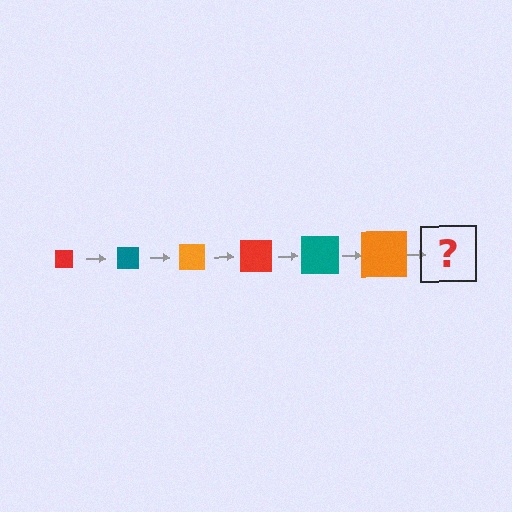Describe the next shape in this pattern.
It should be a red square, larger than the previous one.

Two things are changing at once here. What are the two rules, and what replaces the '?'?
The two rules are that the square grows larger each step and the color cycles through red, teal, and orange. The '?' should be a red square, larger than the previous one.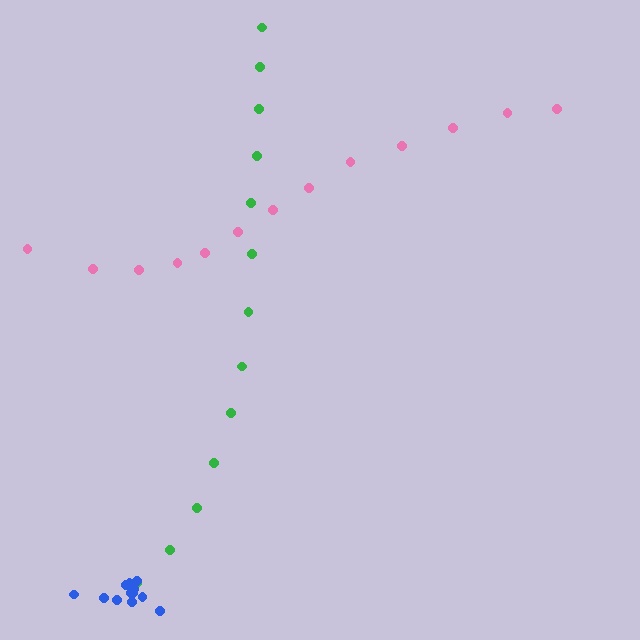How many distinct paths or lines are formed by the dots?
There are 3 distinct paths.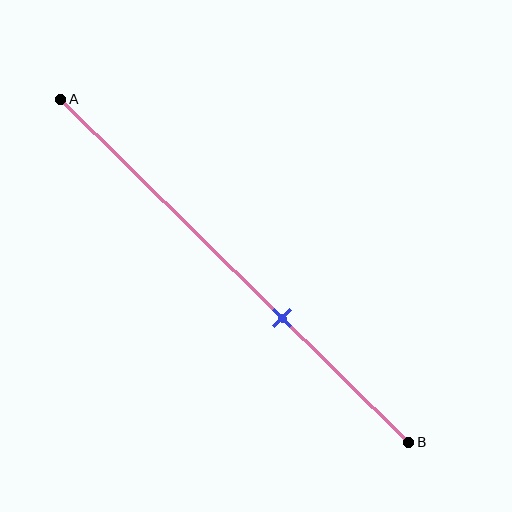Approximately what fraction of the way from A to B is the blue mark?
The blue mark is approximately 65% of the way from A to B.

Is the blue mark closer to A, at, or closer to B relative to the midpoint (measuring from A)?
The blue mark is closer to point B than the midpoint of segment AB.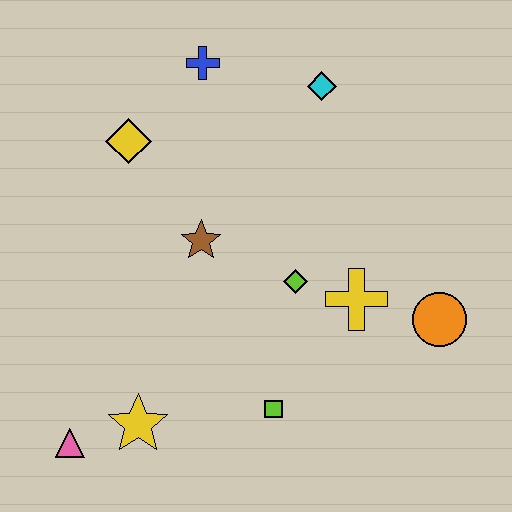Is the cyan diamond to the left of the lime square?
No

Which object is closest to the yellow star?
The pink triangle is closest to the yellow star.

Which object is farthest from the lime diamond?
The pink triangle is farthest from the lime diamond.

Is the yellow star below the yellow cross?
Yes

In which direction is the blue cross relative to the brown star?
The blue cross is above the brown star.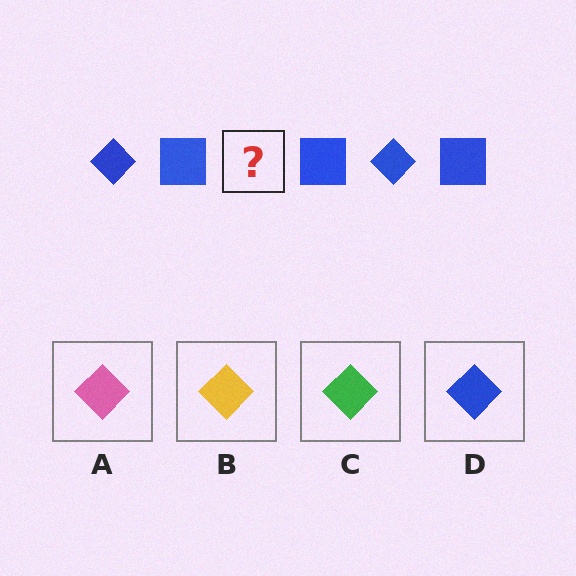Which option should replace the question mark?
Option D.